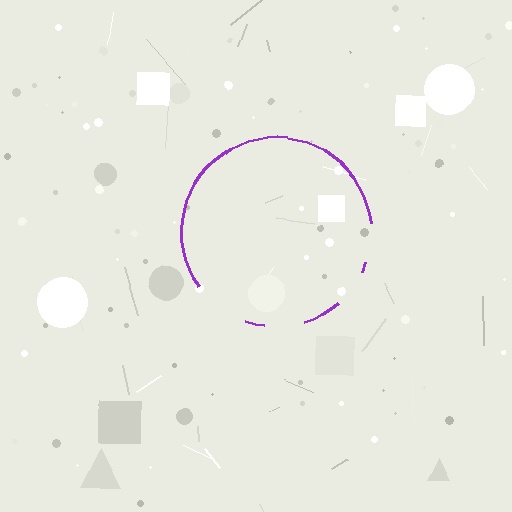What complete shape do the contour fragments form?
The contour fragments form a circle.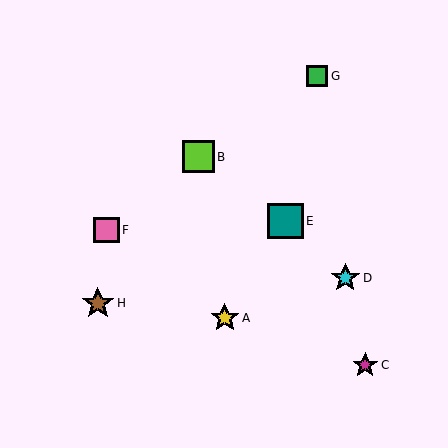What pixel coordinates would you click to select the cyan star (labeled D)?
Click at (345, 278) to select the cyan star D.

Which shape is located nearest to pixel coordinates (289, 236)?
The teal square (labeled E) at (285, 221) is nearest to that location.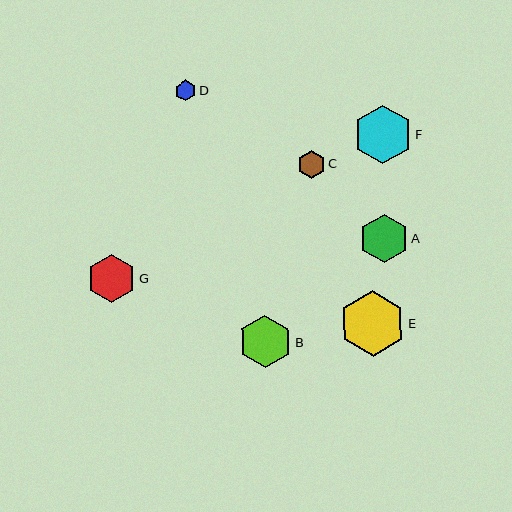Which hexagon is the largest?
Hexagon E is the largest with a size of approximately 65 pixels.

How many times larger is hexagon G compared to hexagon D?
Hexagon G is approximately 2.3 times the size of hexagon D.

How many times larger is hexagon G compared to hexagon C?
Hexagon G is approximately 1.7 times the size of hexagon C.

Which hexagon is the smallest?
Hexagon D is the smallest with a size of approximately 21 pixels.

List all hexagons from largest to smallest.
From largest to smallest: E, F, B, A, G, C, D.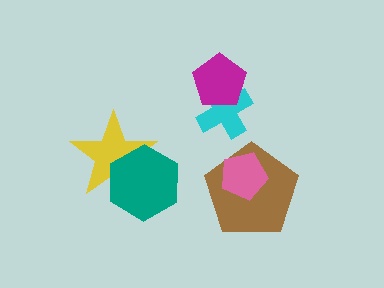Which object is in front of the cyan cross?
The magenta pentagon is in front of the cyan cross.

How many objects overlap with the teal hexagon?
1 object overlaps with the teal hexagon.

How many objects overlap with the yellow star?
1 object overlaps with the yellow star.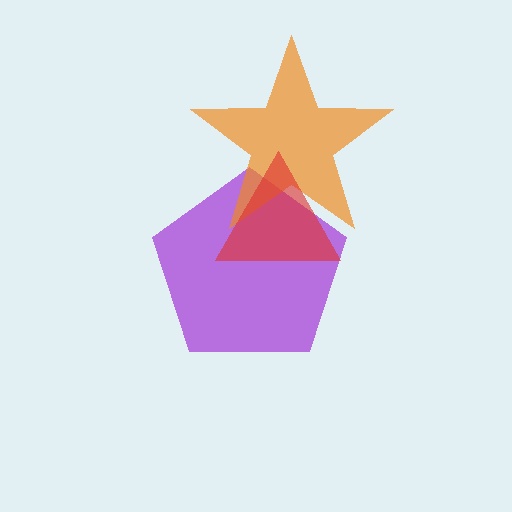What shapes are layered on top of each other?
The layered shapes are: a purple pentagon, an orange star, a red triangle.